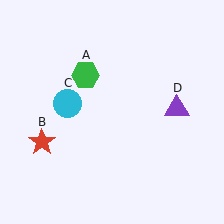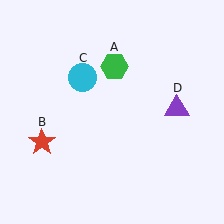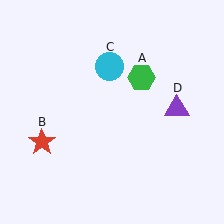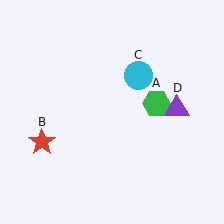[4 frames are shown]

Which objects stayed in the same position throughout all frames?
Red star (object B) and purple triangle (object D) remained stationary.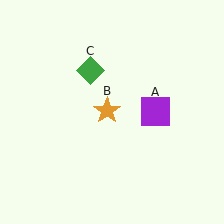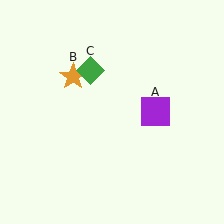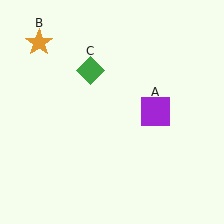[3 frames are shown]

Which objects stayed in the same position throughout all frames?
Purple square (object A) and green diamond (object C) remained stationary.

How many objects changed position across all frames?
1 object changed position: orange star (object B).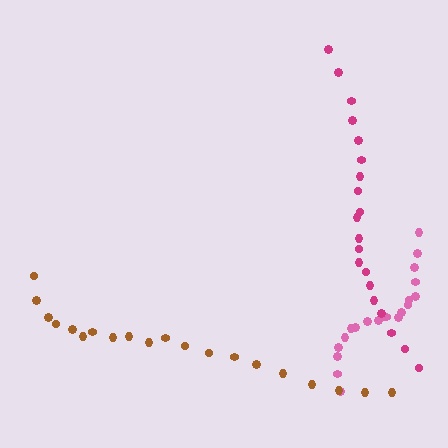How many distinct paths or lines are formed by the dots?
There are 3 distinct paths.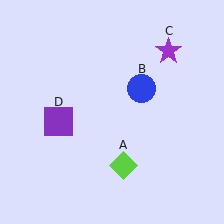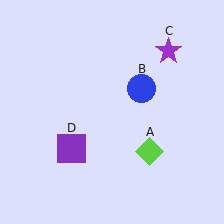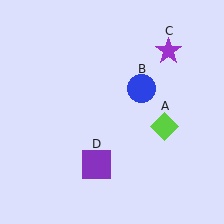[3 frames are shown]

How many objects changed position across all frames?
2 objects changed position: lime diamond (object A), purple square (object D).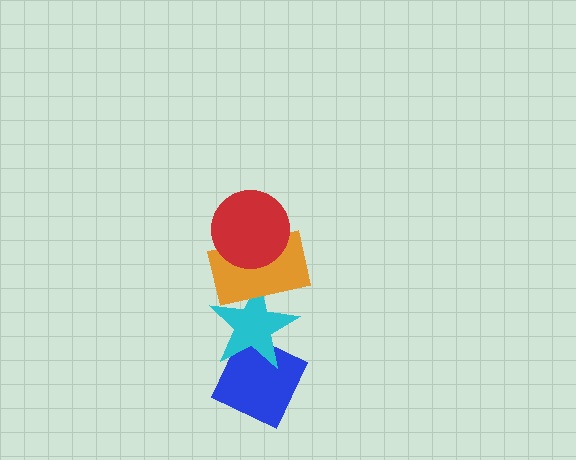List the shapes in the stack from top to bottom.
From top to bottom: the red circle, the orange rectangle, the cyan star, the blue diamond.